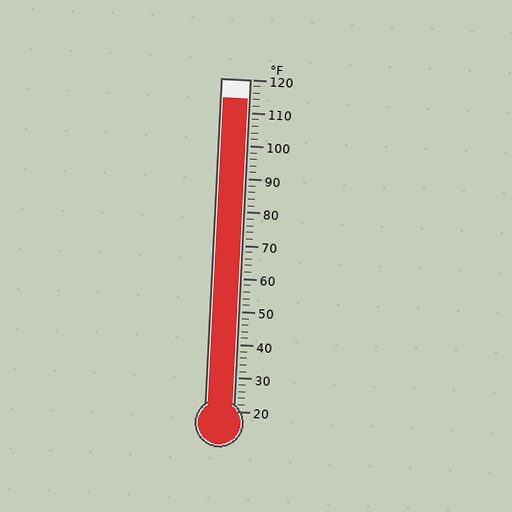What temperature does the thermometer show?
The thermometer shows approximately 114°F.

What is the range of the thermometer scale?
The thermometer scale ranges from 20°F to 120°F.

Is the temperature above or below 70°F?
The temperature is above 70°F.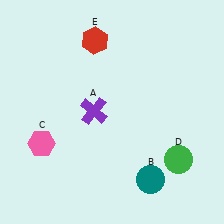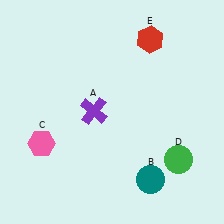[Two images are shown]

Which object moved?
The red hexagon (E) moved right.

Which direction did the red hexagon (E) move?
The red hexagon (E) moved right.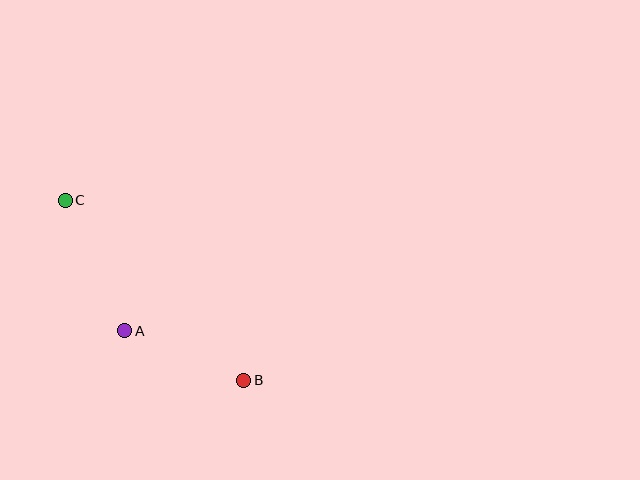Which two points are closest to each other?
Points A and B are closest to each other.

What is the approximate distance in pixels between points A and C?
The distance between A and C is approximately 143 pixels.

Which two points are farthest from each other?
Points B and C are farthest from each other.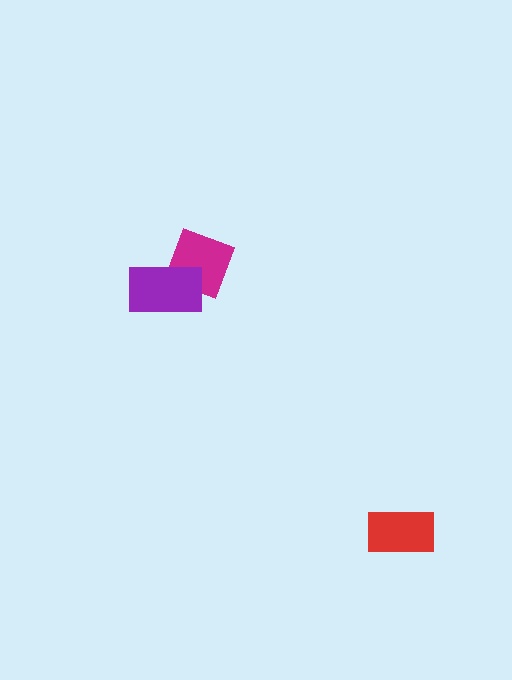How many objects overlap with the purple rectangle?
1 object overlaps with the purple rectangle.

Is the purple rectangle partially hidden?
No, no other shape covers it.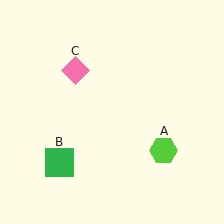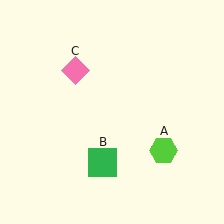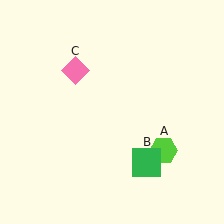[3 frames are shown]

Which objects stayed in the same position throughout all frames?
Lime hexagon (object A) and pink diamond (object C) remained stationary.